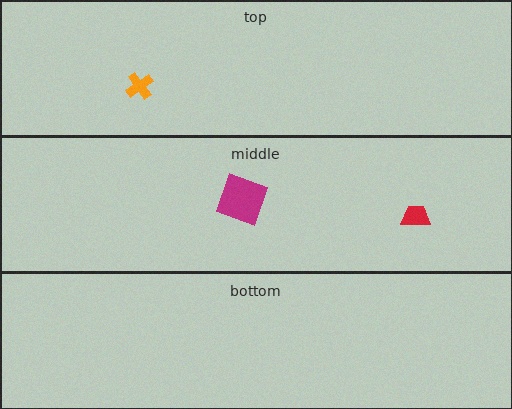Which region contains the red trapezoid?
The middle region.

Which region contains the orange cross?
The top region.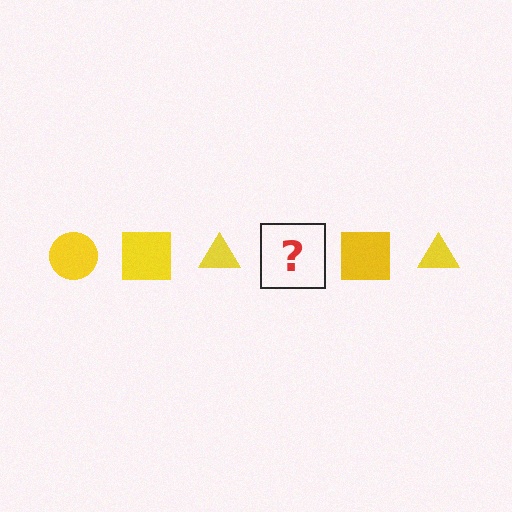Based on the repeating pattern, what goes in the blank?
The blank should be a yellow circle.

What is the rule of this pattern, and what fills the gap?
The rule is that the pattern cycles through circle, square, triangle shapes in yellow. The gap should be filled with a yellow circle.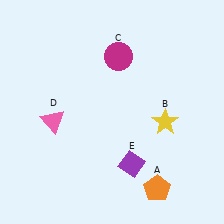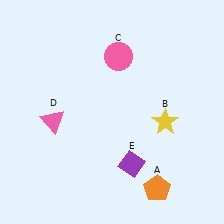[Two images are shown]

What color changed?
The circle (C) changed from magenta in Image 1 to pink in Image 2.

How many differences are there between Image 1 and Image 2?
There is 1 difference between the two images.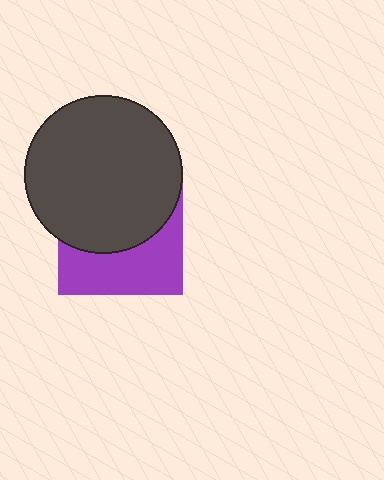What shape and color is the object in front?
The object in front is a dark gray circle.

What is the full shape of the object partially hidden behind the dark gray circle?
The partially hidden object is a purple square.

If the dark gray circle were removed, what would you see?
You would see the complete purple square.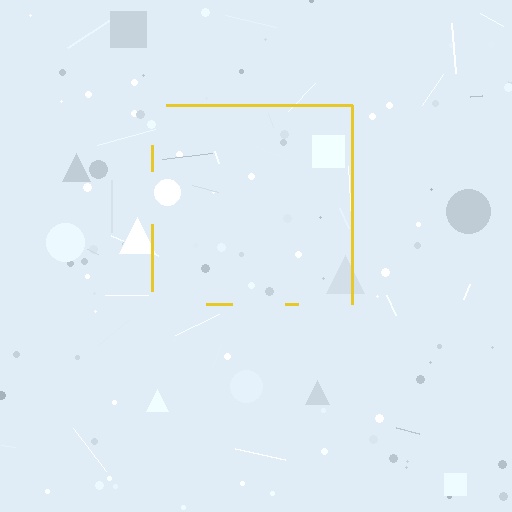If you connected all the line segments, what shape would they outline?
They would outline a square.